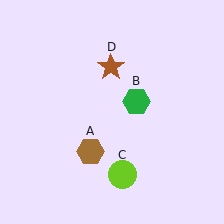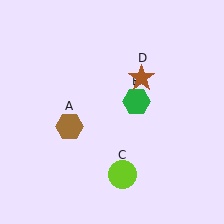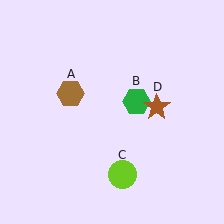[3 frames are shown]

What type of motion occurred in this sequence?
The brown hexagon (object A), brown star (object D) rotated clockwise around the center of the scene.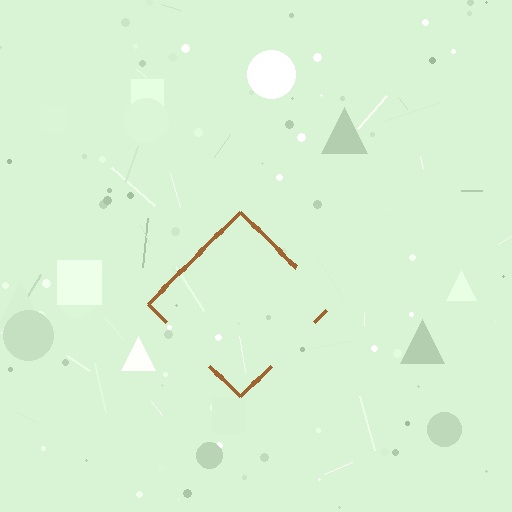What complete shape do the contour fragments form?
The contour fragments form a diamond.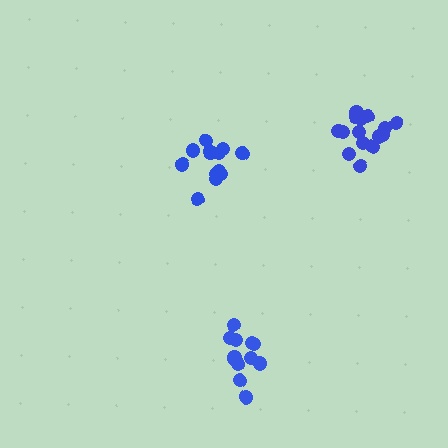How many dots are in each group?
Group 1: 13 dots, Group 2: 12 dots, Group 3: 16 dots (41 total).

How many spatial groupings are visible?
There are 3 spatial groupings.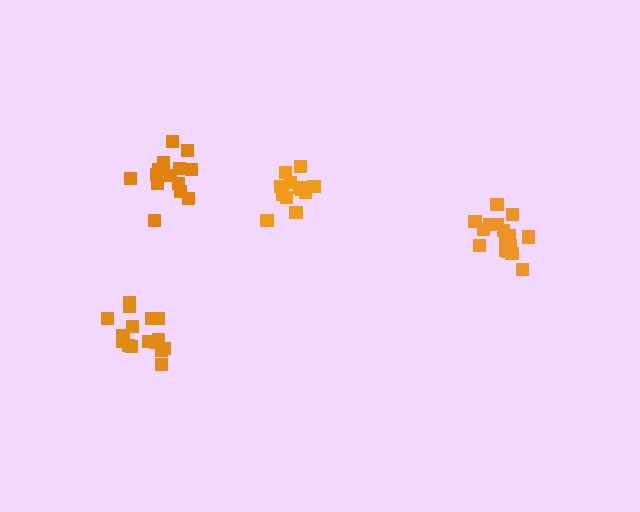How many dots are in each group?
Group 1: 14 dots, Group 2: 12 dots, Group 3: 16 dots, Group 4: 16 dots (58 total).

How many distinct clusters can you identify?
There are 4 distinct clusters.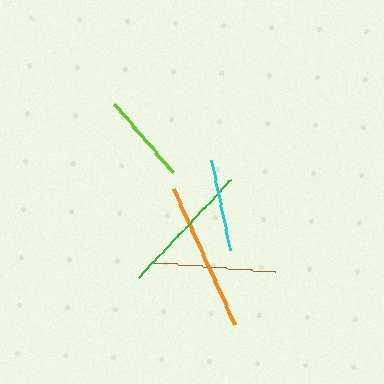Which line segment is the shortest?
The lime line is the shortest at approximately 90 pixels.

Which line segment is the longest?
The orange line is the longest at approximately 149 pixels.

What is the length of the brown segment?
The brown segment is approximately 122 pixels long.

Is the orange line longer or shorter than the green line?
The orange line is longer than the green line.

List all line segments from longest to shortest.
From longest to shortest: orange, green, brown, cyan, lime.